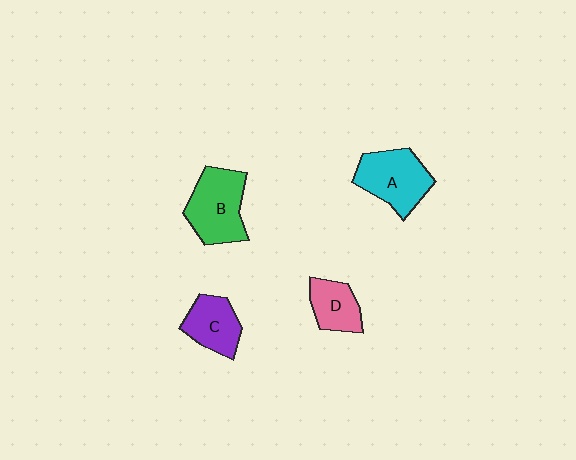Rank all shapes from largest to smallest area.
From largest to smallest: B (green), A (cyan), C (purple), D (pink).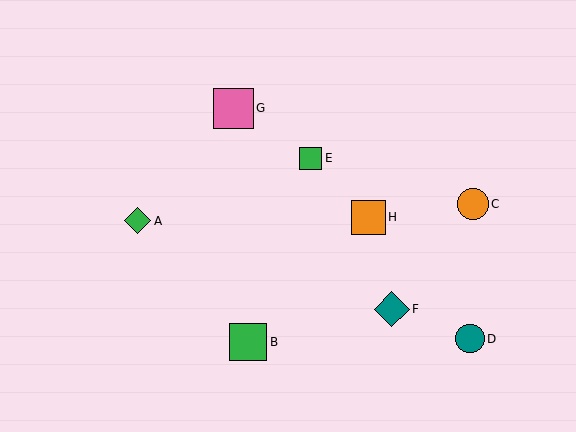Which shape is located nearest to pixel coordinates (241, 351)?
The green square (labeled B) at (248, 342) is nearest to that location.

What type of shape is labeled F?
Shape F is a teal diamond.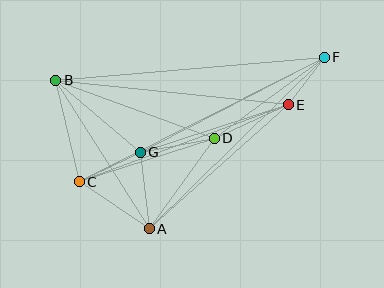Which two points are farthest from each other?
Points C and F are farthest from each other.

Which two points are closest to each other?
Points E and F are closest to each other.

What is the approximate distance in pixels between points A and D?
The distance between A and D is approximately 112 pixels.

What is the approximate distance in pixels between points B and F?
The distance between B and F is approximately 269 pixels.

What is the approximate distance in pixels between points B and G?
The distance between B and G is approximately 111 pixels.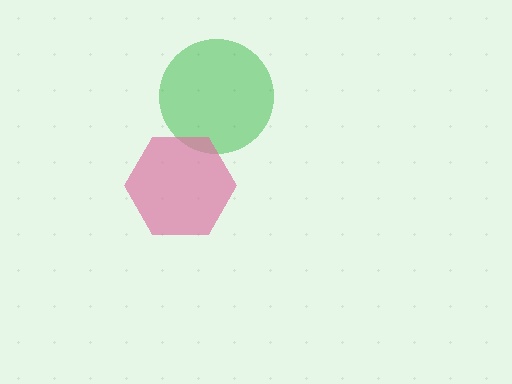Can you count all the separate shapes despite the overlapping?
Yes, there are 2 separate shapes.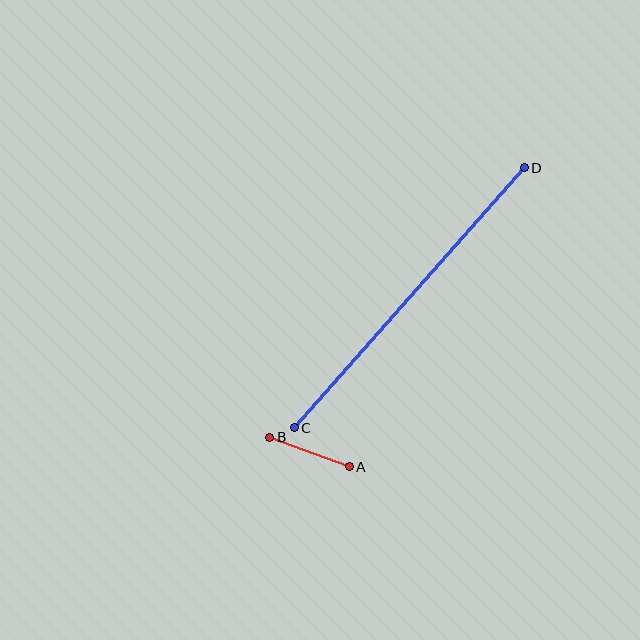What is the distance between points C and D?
The distance is approximately 347 pixels.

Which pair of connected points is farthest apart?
Points C and D are farthest apart.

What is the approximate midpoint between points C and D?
The midpoint is at approximately (409, 298) pixels.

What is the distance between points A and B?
The distance is approximately 85 pixels.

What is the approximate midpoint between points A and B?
The midpoint is at approximately (310, 452) pixels.